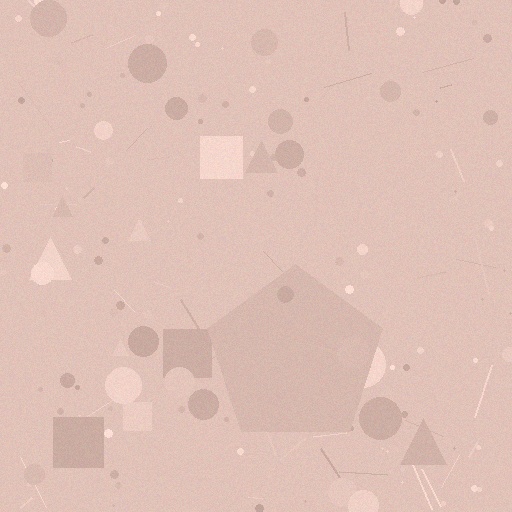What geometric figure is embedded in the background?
A pentagon is embedded in the background.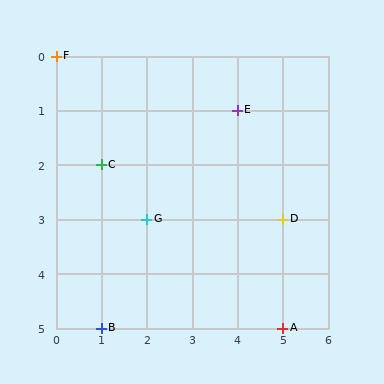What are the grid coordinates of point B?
Point B is at grid coordinates (1, 5).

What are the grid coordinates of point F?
Point F is at grid coordinates (0, 0).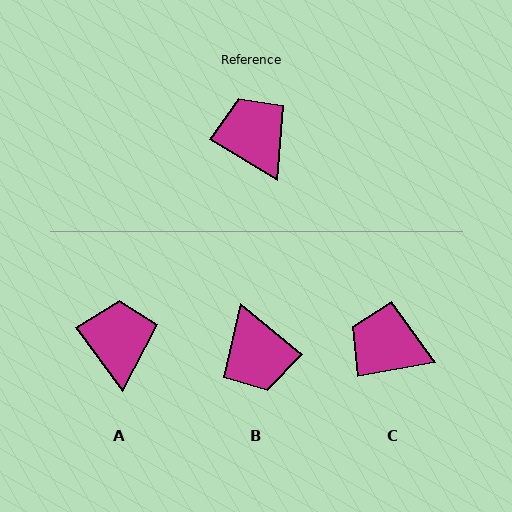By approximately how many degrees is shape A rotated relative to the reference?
Approximately 23 degrees clockwise.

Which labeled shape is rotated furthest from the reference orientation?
B, about 172 degrees away.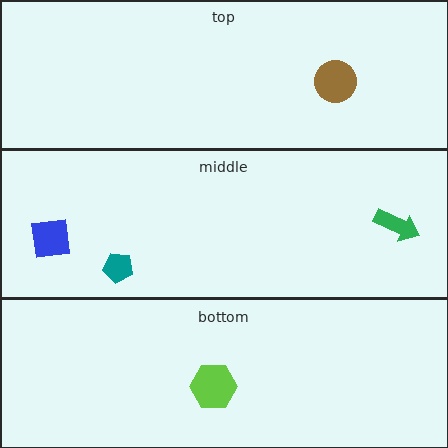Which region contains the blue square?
The middle region.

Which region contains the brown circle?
The top region.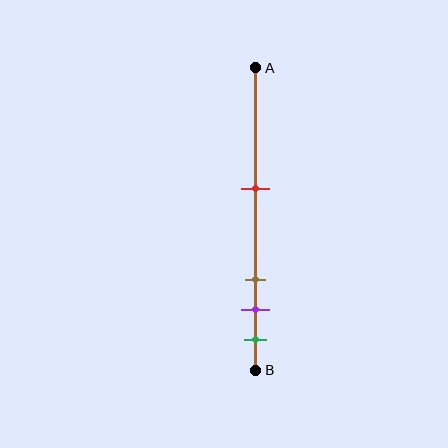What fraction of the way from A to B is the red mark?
The red mark is approximately 40% (0.4) of the way from A to B.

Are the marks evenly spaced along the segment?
No, the marks are not evenly spaced.